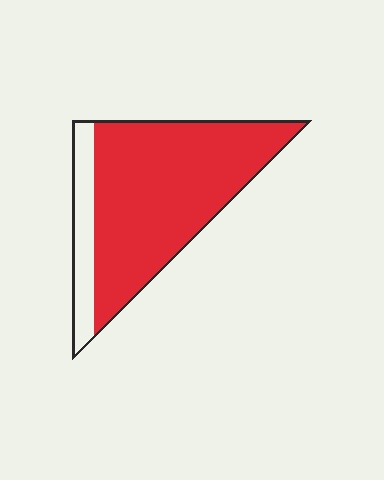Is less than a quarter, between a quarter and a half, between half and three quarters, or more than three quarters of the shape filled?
More than three quarters.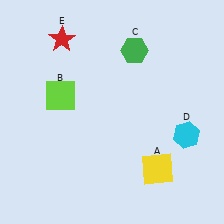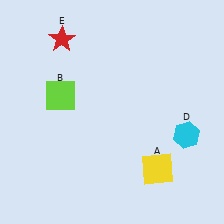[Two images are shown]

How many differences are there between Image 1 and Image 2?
There is 1 difference between the two images.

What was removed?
The green hexagon (C) was removed in Image 2.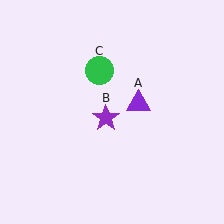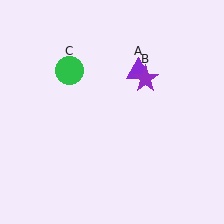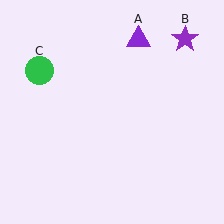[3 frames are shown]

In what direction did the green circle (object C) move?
The green circle (object C) moved left.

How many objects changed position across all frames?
3 objects changed position: purple triangle (object A), purple star (object B), green circle (object C).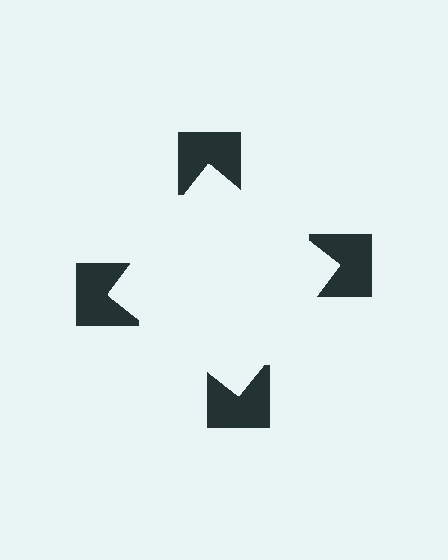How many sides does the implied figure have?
4 sides.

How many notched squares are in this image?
There are 4 — one at each vertex of the illusory square.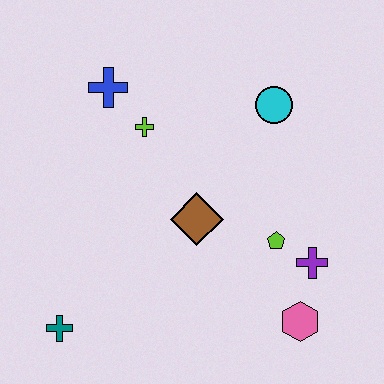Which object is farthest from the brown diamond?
The teal cross is farthest from the brown diamond.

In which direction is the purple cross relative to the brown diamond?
The purple cross is to the right of the brown diamond.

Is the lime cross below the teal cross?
No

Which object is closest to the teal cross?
The brown diamond is closest to the teal cross.